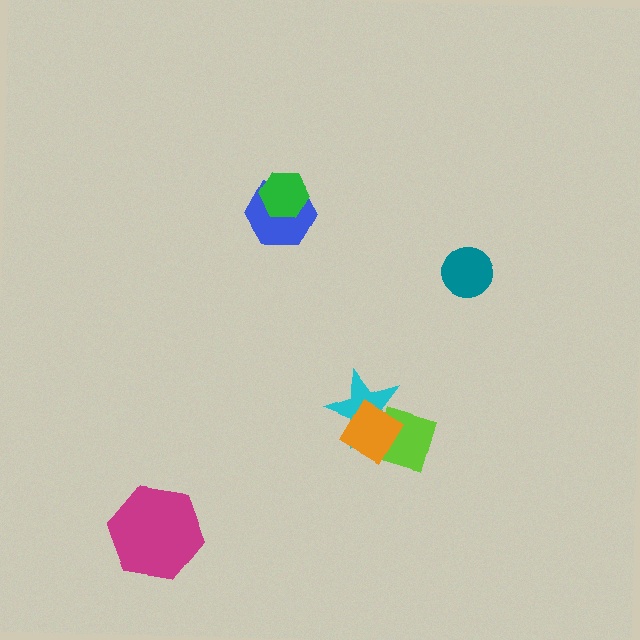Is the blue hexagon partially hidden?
Yes, it is partially covered by another shape.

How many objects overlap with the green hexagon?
1 object overlaps with the green hexagon.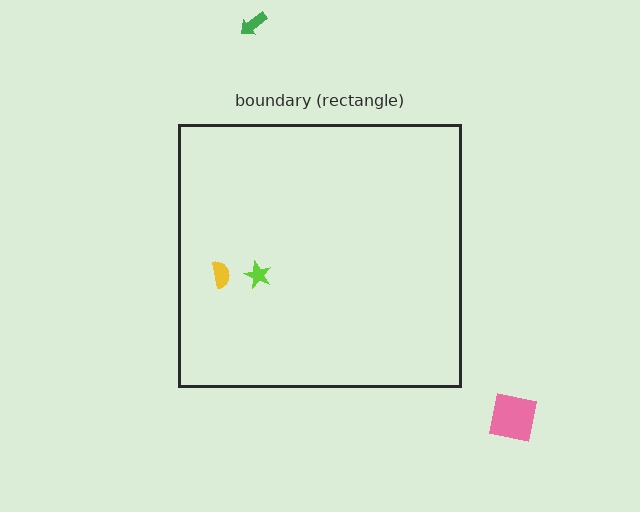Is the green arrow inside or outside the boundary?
Outside.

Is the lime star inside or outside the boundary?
Inside.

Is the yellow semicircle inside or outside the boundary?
Inside.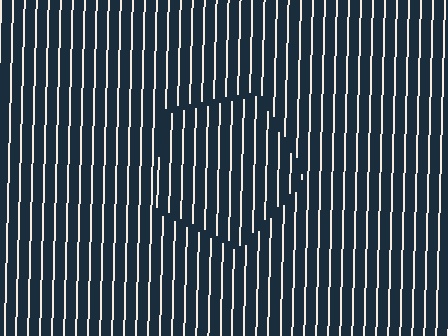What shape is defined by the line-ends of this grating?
An illusory pentagon. The interior of the shape contains the same grating, shifted by half a period — the contour is defined by the phase discontinuity where line-ends from the inner and outer gratings abut.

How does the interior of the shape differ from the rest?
The interior of the shape contains the same grating, shifted by half a period — the contour is defined by the phase discontinuity where line-ends from the inner and outer gratings abut.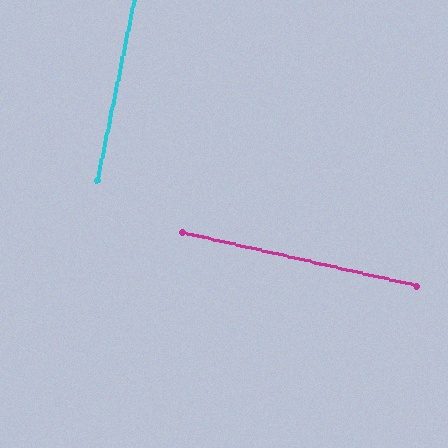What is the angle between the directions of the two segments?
Approximately 89 degrees.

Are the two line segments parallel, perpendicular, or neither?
Perpendicular — they meet at approximately 89°.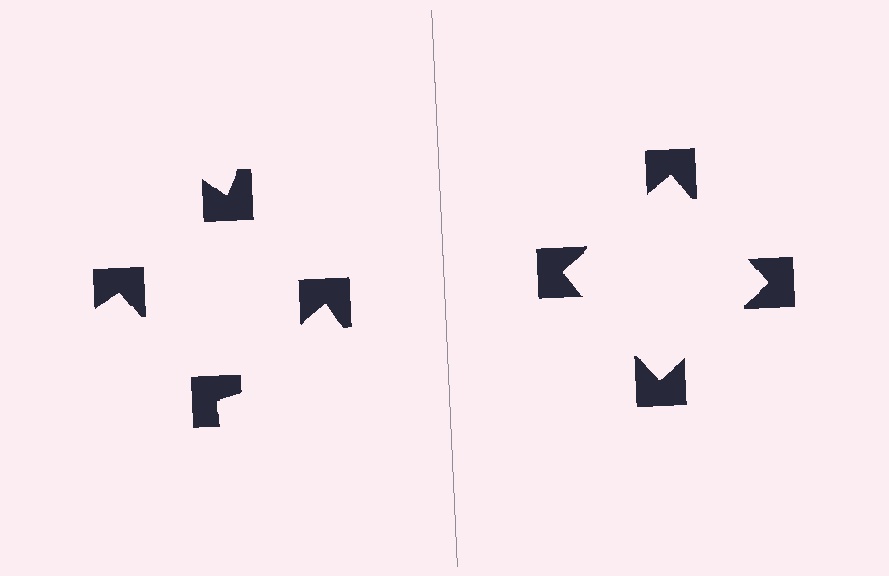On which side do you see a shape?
An illusory square appears on the right side. On the left side the wedge cuts are rotated, so no coherent shape forms.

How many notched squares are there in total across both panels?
8 — 4 on each side.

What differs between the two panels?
The notched squares are positioned identically on both sides; only the wedge orientations differ. On the right they align to a square; on the left they are misaligned.